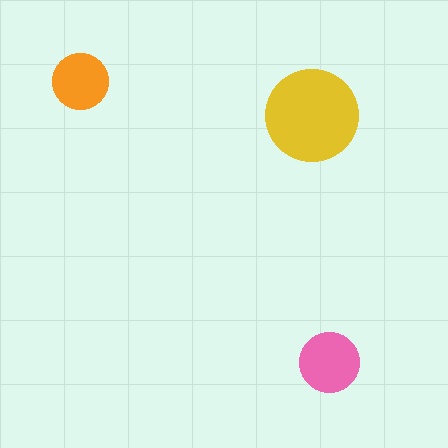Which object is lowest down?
The pink circle is bottommost.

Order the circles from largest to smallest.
the yellow one, the pink one, the orange one.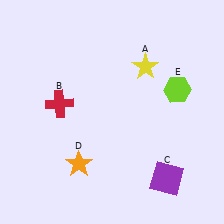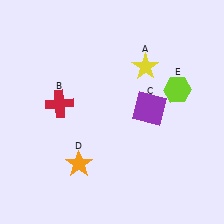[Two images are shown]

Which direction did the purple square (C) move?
The purple square (C) moved up.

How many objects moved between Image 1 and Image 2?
1 object moved between the two images.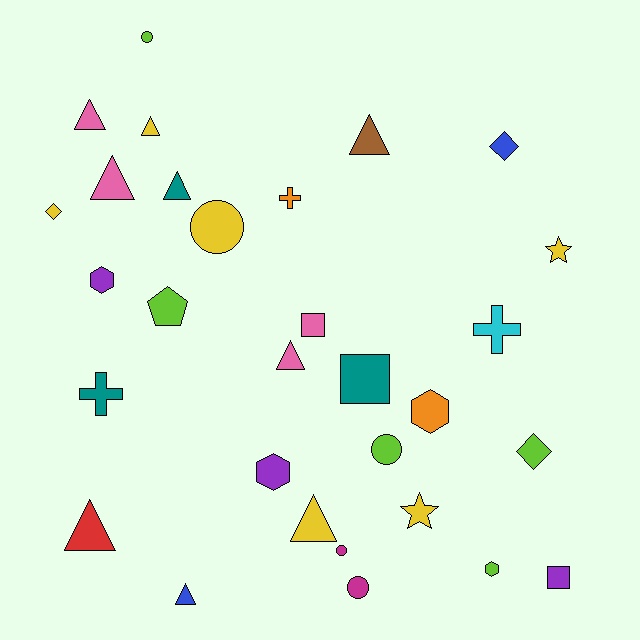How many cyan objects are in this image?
There is 1 cyan object.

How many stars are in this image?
There are 2 stars.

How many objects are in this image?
There are 30 objects.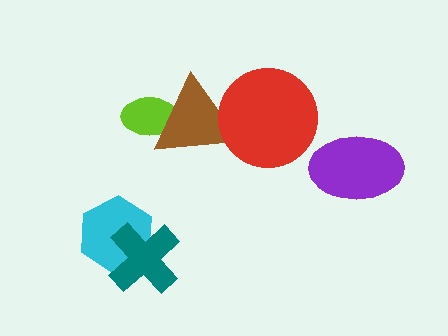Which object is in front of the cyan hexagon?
The teal cross is in front of the cyan hexagon.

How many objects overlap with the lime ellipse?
1 object overlaps with the lime ellipse.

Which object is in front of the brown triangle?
The red circle is in front of the brown triangle.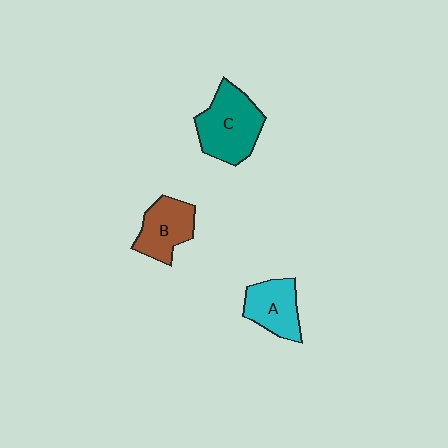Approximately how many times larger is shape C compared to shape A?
Approximately 1.5 times.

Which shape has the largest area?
Shape C (teal).